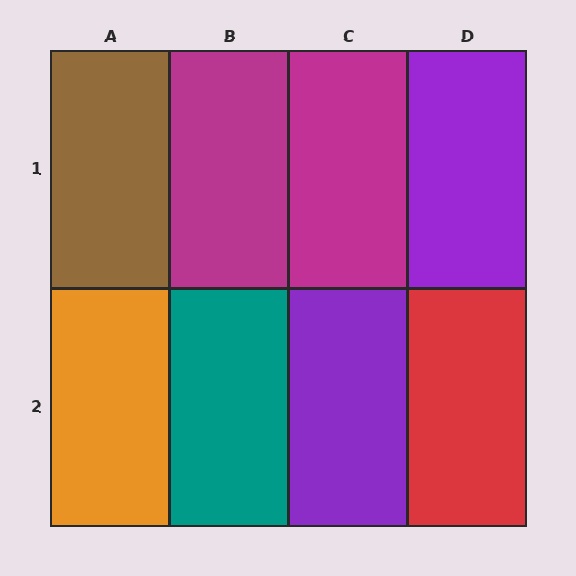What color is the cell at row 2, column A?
Orange.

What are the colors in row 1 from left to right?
Brown, magenta, magenta, purple.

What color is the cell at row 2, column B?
Teal.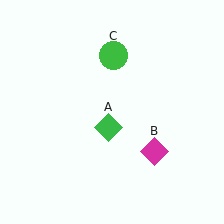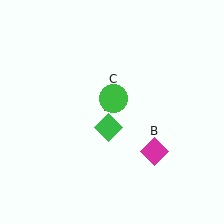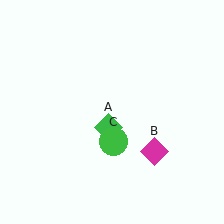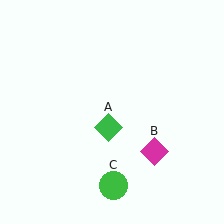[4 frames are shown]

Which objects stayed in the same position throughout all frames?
Green diamond (object A) and magenta diamond (object B) remained stationary.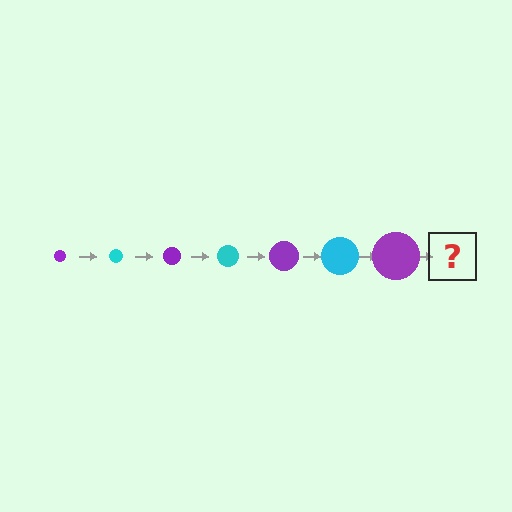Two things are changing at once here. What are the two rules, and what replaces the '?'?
The two rules are that the circle grows larger each step and the color cycles through purple and cyan. The '?' should be a cyan circle, larger than the previous one.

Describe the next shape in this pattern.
It should be a cyan circle, larger than the previous one.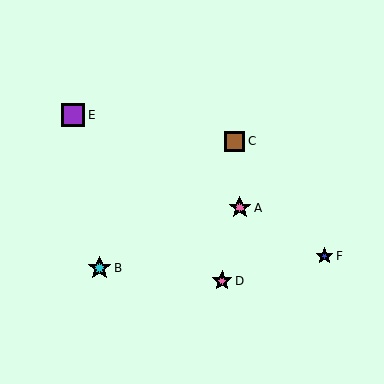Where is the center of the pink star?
The center of the pink star is at (222, 281).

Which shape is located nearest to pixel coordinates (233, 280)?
The pink star (labeled D) at (222, 281) is nearest to that location.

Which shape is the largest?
The cyan star (labeled B) is the largest.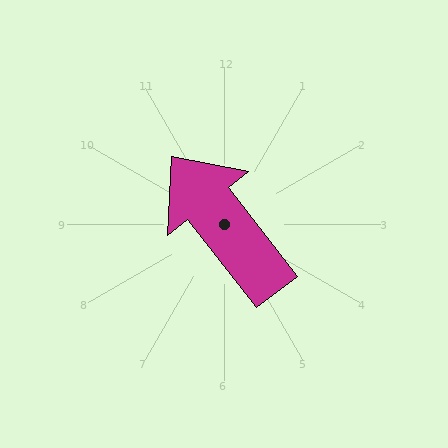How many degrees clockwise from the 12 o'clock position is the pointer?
Approximately 322 degrees.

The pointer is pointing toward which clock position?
Roughly 11 o'clock.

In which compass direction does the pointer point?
Northwest.